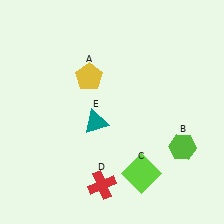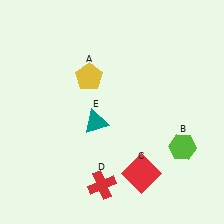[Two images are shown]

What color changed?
The square (C) changed from lime in Image 1 to red in Image 2.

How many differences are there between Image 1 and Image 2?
There is 1 difference between the two images.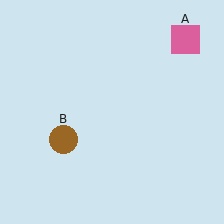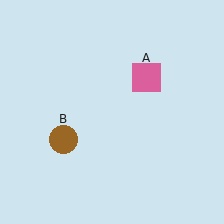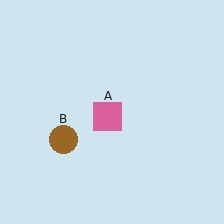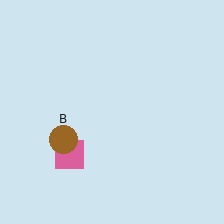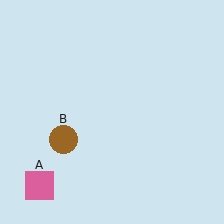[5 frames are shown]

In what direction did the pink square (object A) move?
The pink square (object A) moved down and to the left.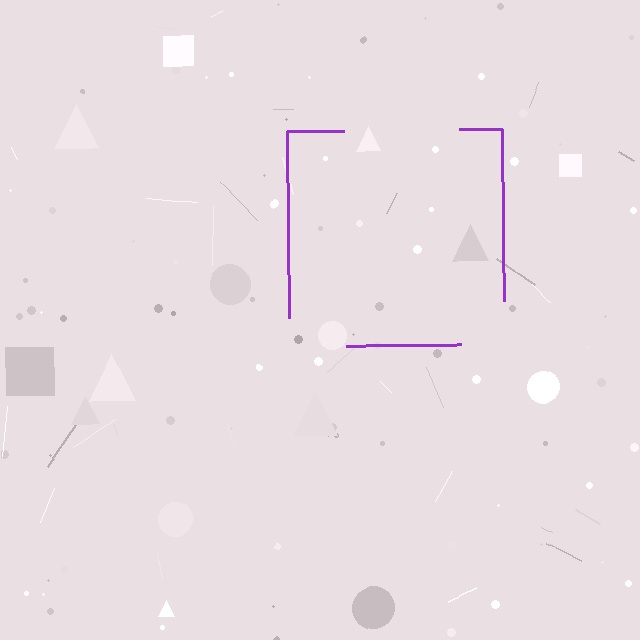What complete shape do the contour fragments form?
The contour fragments form a square.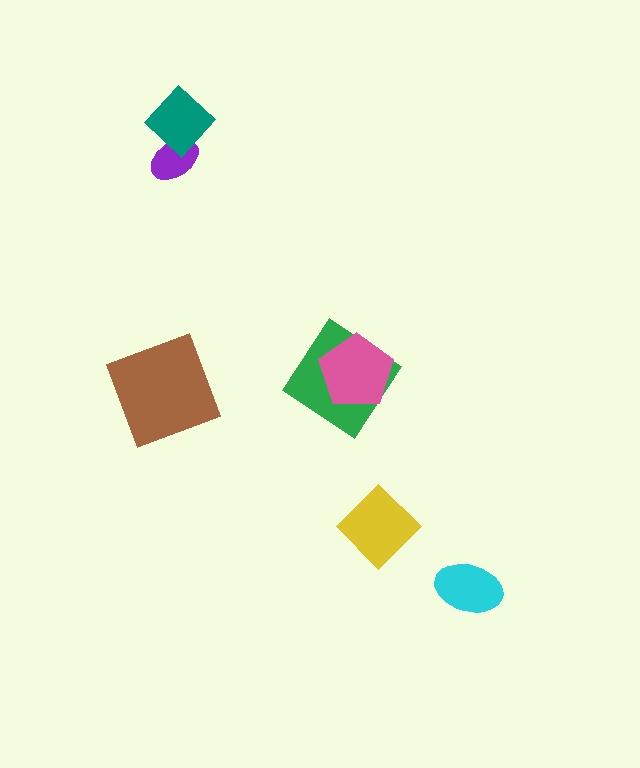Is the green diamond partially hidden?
Yes, it is partially covered by another shape.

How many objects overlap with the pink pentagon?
1 object overlaps with the pink pentagon.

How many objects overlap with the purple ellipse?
1 object overlaps with the purple ellipse.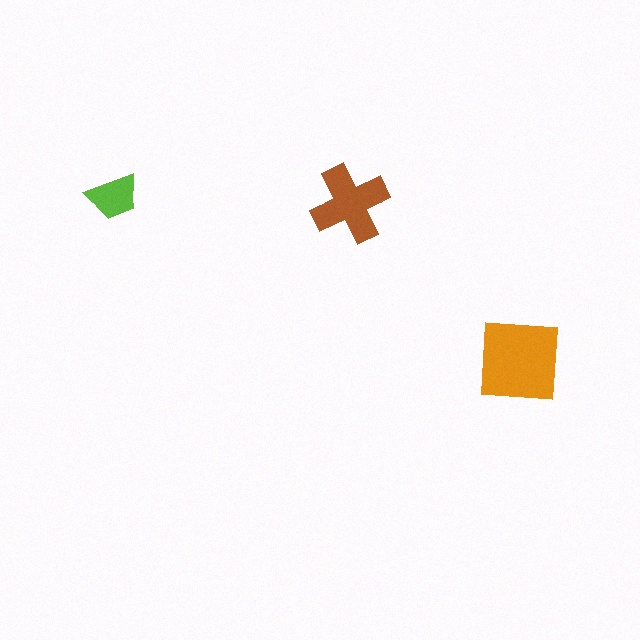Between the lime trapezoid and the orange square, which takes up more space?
The orange square.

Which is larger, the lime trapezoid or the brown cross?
The brown cross.